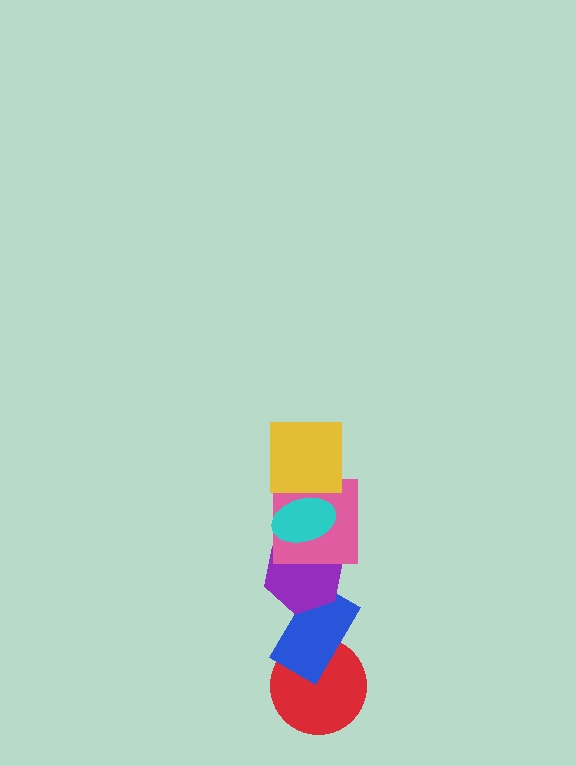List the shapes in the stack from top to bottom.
From top to bottom: the yellow square, the cyan ellipse, the pink square, the purple hexagon, the blue rectangle, the red circle.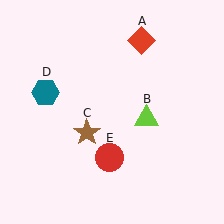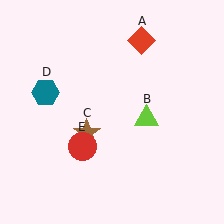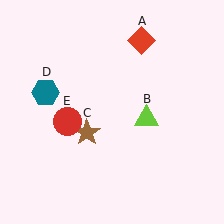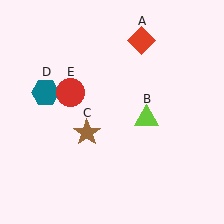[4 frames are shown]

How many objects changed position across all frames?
1 object changed position: red circle (object E).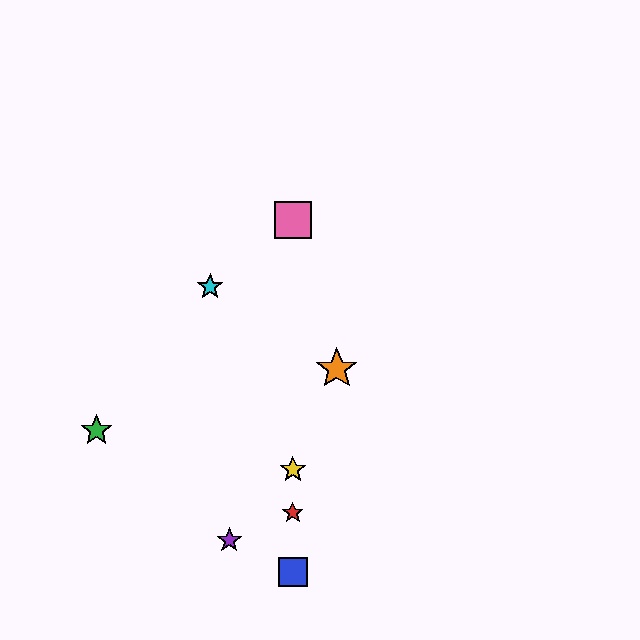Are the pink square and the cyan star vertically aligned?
No, the pink square is at x≈293 and the cyan star is at x≈210.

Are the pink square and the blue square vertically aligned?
Yes, both are at x≈293.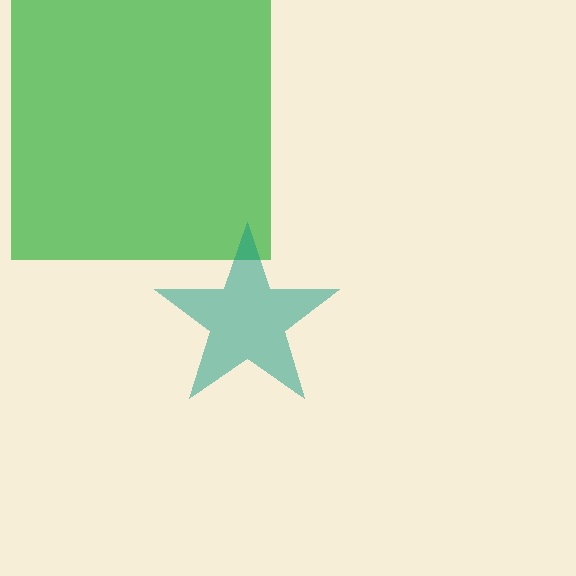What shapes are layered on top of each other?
The layered shapes are: a green square, a teal star.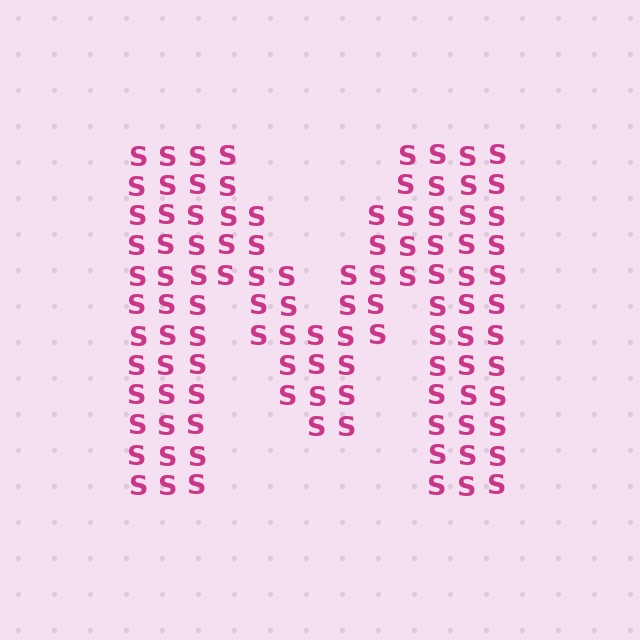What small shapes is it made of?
It is made of small letter S's.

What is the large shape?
The large shape is the letter M.